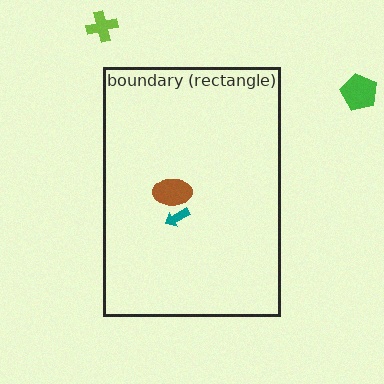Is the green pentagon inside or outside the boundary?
Outside.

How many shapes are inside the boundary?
2 inside, 2 outside.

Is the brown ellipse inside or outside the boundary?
Inside.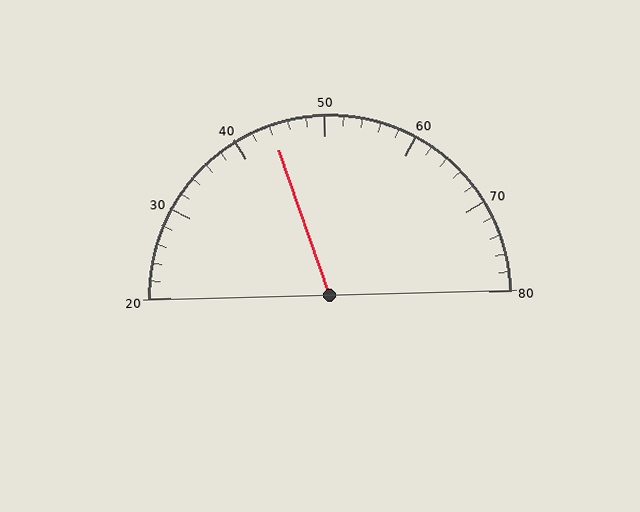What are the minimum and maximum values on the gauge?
The gauge ranges from 20 to 80.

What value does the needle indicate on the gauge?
The needle indicates approximately 44.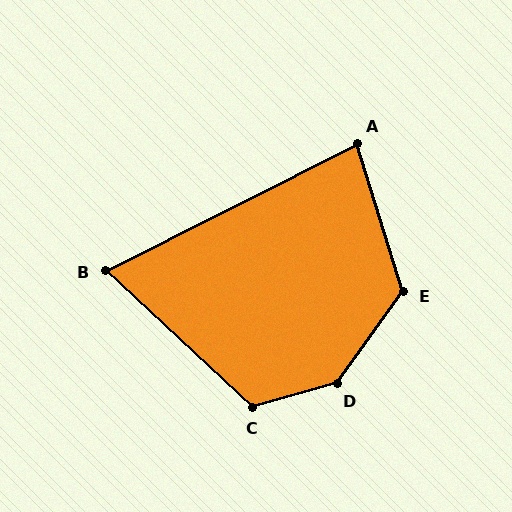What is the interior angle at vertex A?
Approximately 80 degrees (acute).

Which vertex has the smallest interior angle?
B, at approximately 70 degrees.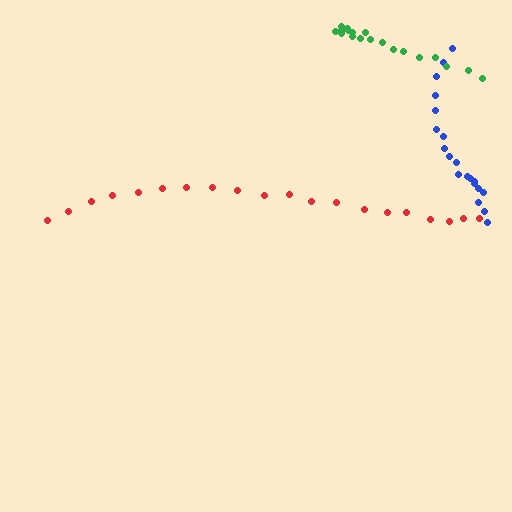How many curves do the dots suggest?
There are 3 distinct paths.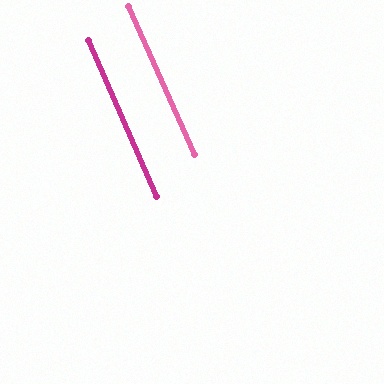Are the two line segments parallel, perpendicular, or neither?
Parallel — their directions differ by only 0.6°.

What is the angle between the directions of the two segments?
Approximately 1 degree.